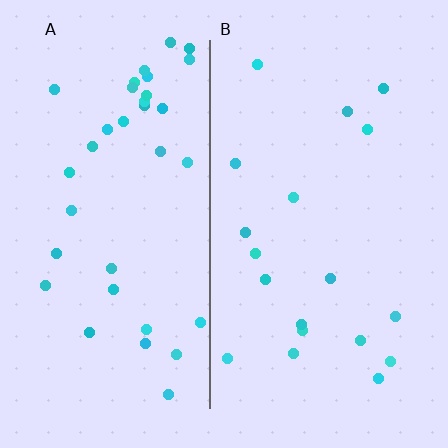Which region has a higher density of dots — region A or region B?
A (the left).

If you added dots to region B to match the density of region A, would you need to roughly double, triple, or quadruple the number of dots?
Approximately double.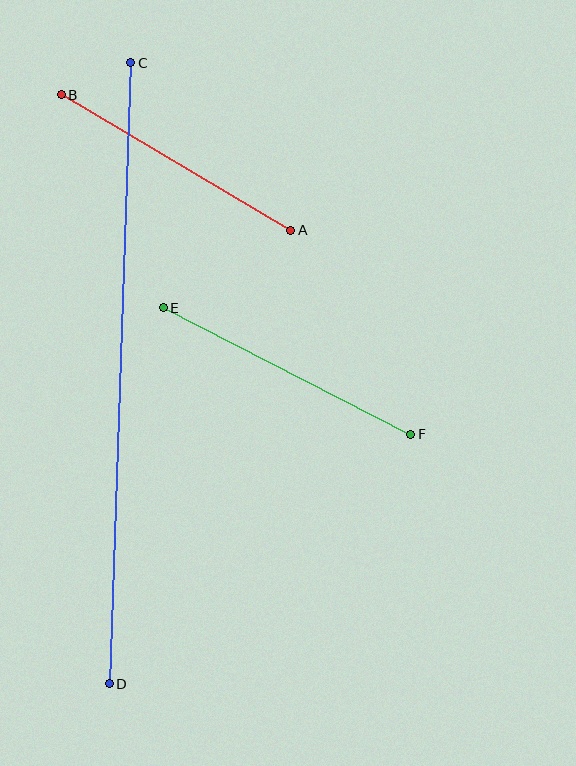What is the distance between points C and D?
The distance is approximately 621 pixels.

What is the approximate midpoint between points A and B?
The midpoint is at approximately (176, 162) pixels.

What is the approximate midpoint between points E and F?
The midpoint is at approximately (287, 371) pixels.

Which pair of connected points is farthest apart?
Points C and D are farthest apart.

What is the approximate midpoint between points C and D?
The midpoint is at approximately (120, 373) pixels.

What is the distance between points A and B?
The distance is approximately 266 pixels.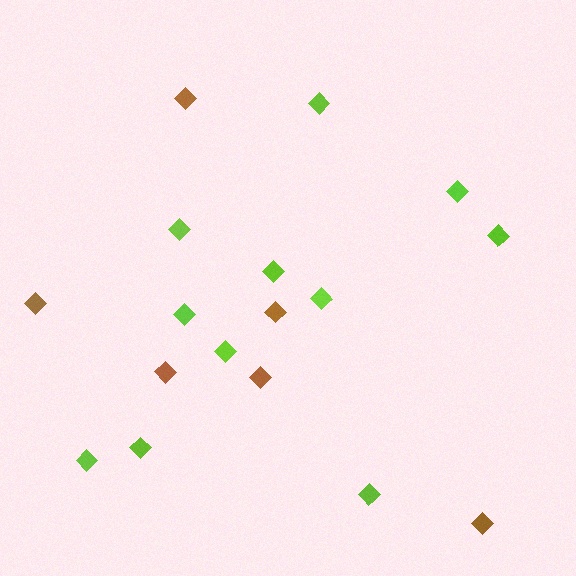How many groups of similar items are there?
There are 2 groups: one group of brown diamonds (6) and one group of lime diamonds (11).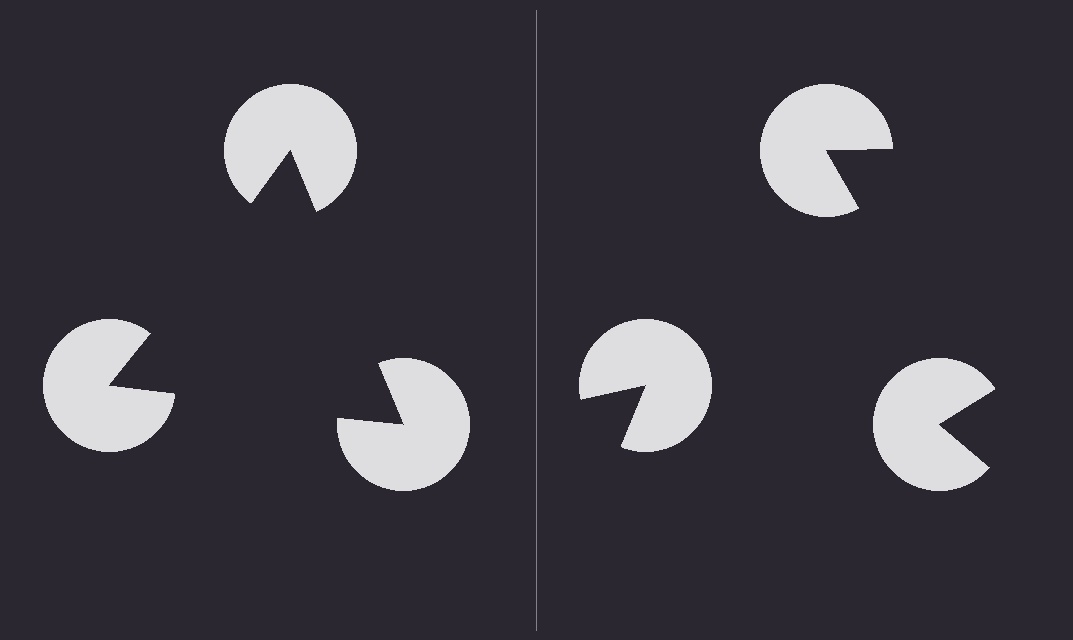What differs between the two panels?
The pac-man discs are positioned identically on both sides; only the wedge orientations differ. On the left they align to a triangle; on the right they are misaligned.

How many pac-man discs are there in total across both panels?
6 — 3 on each side.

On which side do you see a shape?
An illusory triangle appears on the left side. On the right side the wedge cuts are rotated, so no coherent shape forms.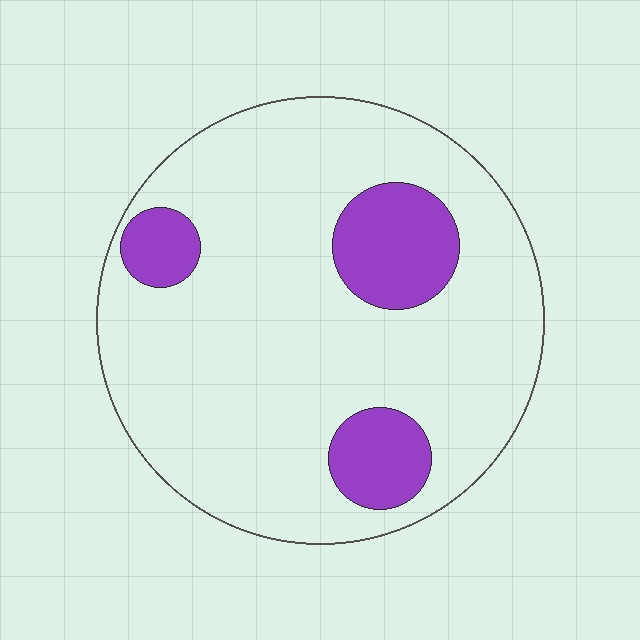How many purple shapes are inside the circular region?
3.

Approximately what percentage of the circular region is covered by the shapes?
Approximately 15%.